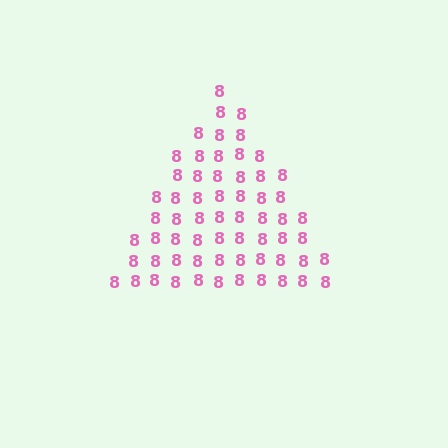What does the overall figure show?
The overall figure shows a triangle.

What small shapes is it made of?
It is made of small digit 8's.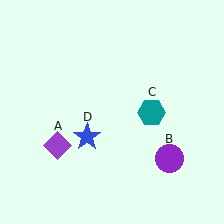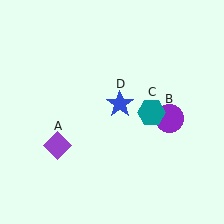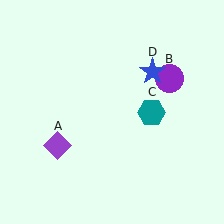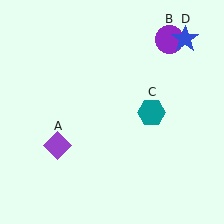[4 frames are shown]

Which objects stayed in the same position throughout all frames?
Purple diamond (object A) and teal hexagon (object C) remained stationary.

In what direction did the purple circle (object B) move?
The purple circle (object B) moved up.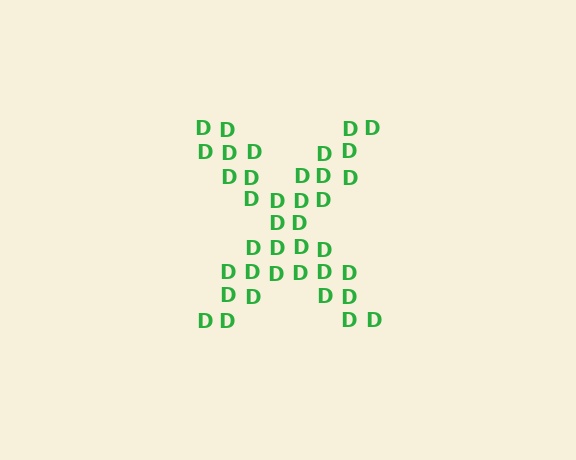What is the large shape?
The large shape is the letter X.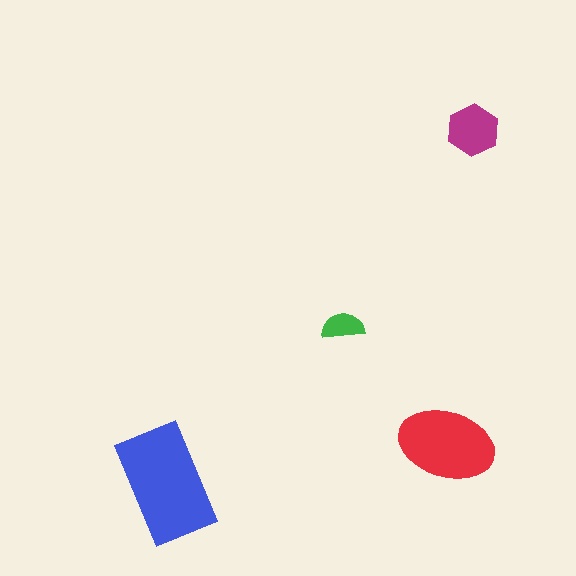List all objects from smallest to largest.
The green semicircle, the magenta hexagon, the red ellipse, the blue rectangle.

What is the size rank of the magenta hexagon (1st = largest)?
3rd.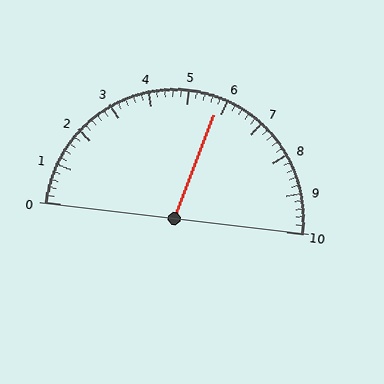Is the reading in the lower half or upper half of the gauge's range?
The reading is in the upper half of the range (0 to 10).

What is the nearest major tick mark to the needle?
The nearest major tick mark is 6.